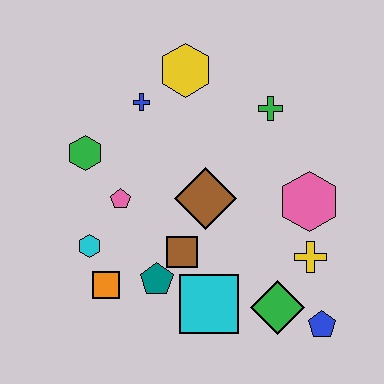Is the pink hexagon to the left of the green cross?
No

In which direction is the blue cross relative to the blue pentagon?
The blue cross is above the blue pentagon.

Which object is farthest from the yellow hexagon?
The blue pentagon is farthest from the yellow hexagon.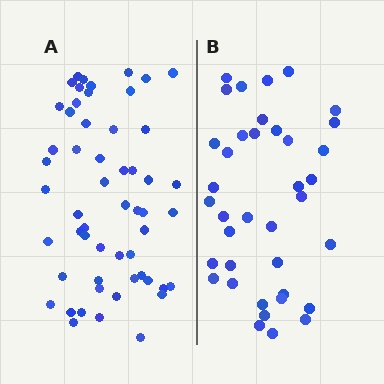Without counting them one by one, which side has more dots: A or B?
Region A (the left region) has more dots.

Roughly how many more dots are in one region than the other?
Region A has approximately 15 more dots than region B.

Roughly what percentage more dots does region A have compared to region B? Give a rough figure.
About 45% more.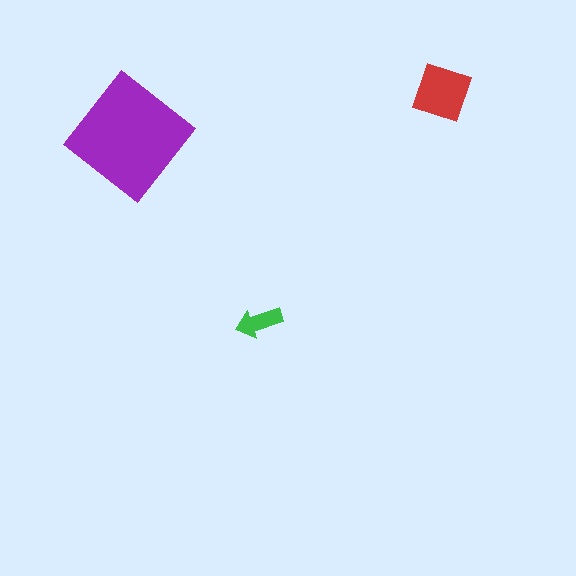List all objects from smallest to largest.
The green arrow, the red diamond, the purple diamond.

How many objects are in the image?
There are 3 objects in the image.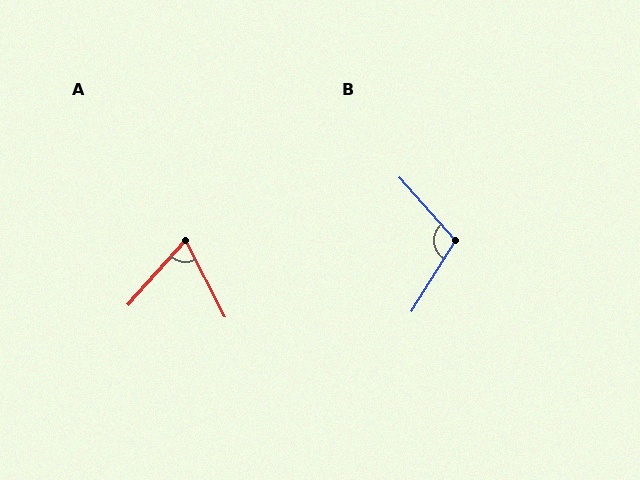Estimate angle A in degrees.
Approximately 69 degrees.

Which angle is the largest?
B, at approximately 106 degrees.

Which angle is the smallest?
A, at approximately 69 degrees.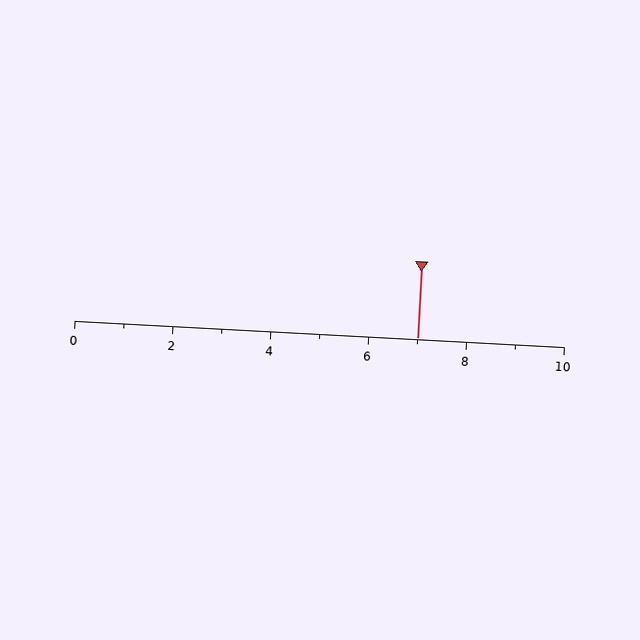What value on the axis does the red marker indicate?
The marker indicates approximately 7.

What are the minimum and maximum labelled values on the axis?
The axis runs from 0 to 10.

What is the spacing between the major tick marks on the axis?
The major ticks are spaced 2 apart.